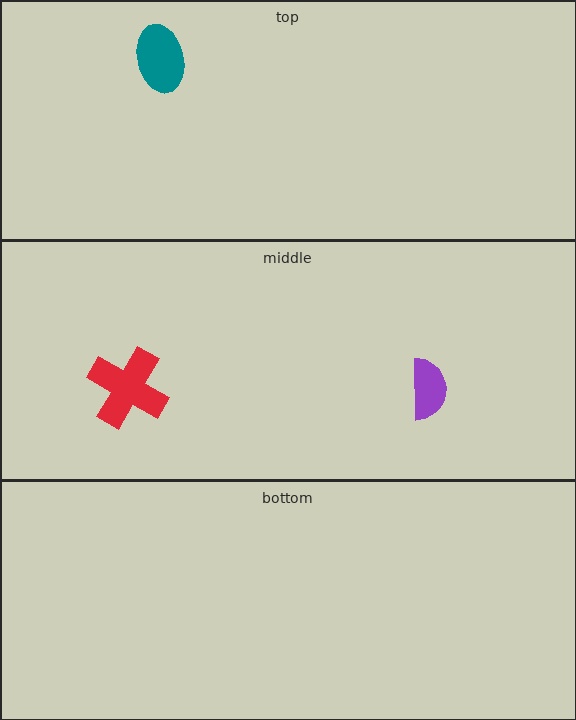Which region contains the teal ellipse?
The top region.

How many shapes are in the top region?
1.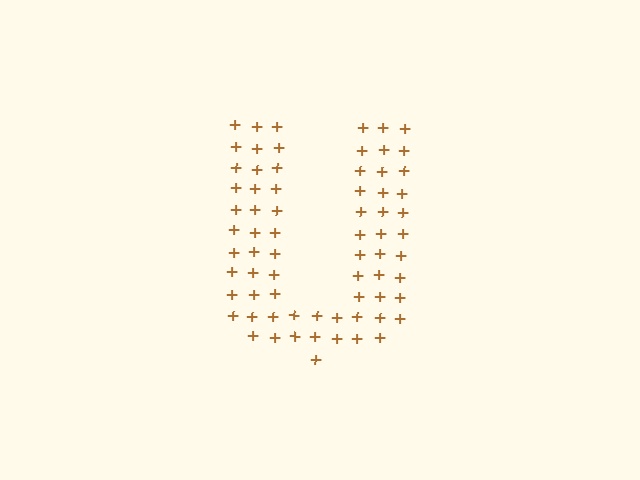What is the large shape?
The large shape is the letter U.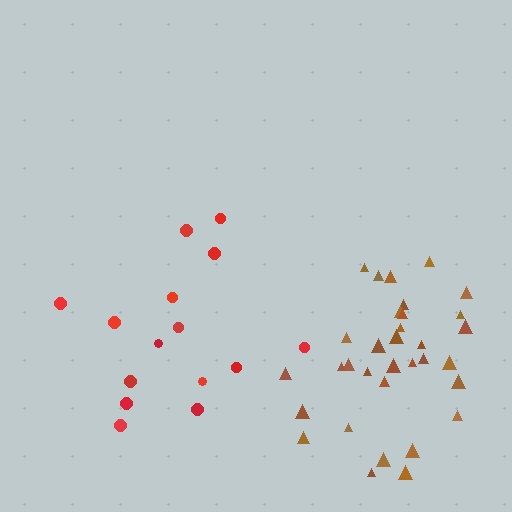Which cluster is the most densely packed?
Brown.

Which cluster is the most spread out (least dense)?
Red.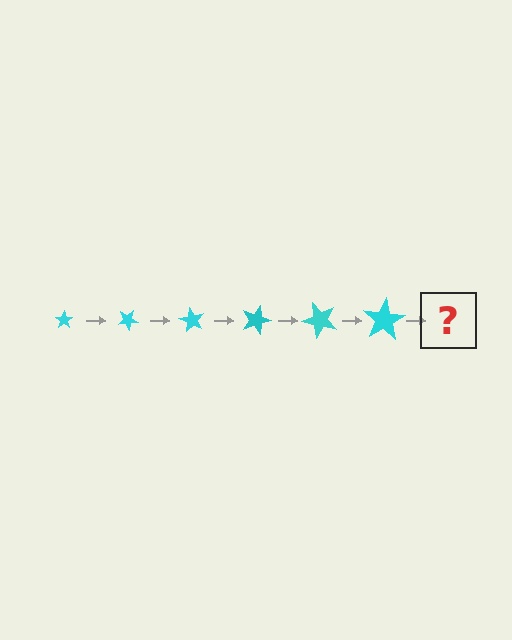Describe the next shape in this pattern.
It should be a star, larger than the previous one and rotated 180 degrees from the start.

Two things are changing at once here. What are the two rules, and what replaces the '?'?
The two rules are that the star grows larger each step and it rotates 30 degrees each step. The '?' should be a star, larger than the previous one and rotated 180 degrees from the start.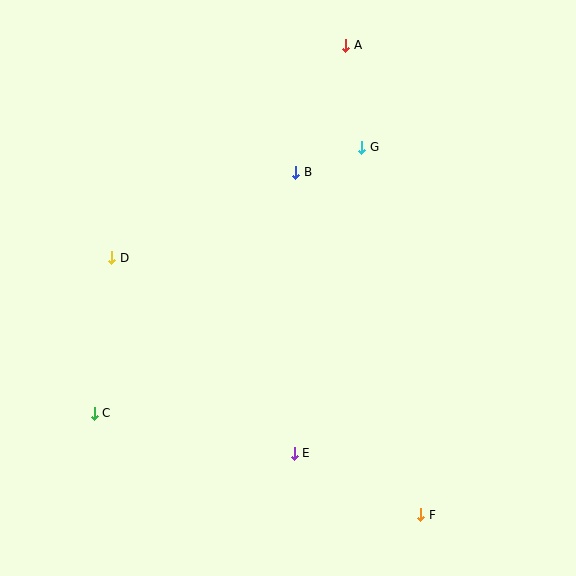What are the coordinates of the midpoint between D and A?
The midpoint between D and A is at (229, 151).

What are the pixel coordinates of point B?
Point B is at (296, 172).